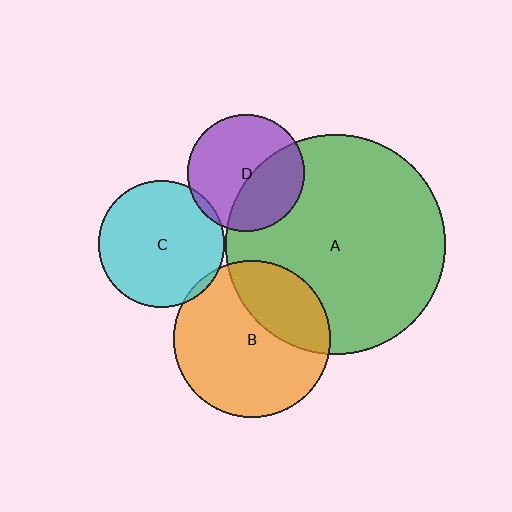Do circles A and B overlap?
Yes.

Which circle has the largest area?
Circle A (green).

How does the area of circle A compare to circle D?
Approximately 3.5 times.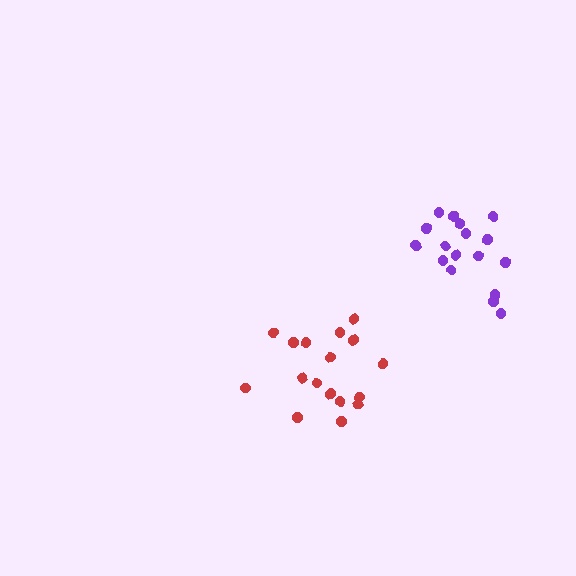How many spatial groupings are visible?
There are 2 spatial groupings.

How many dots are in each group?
Group 1: 17 dots, Group 2: 17 dots (34 total).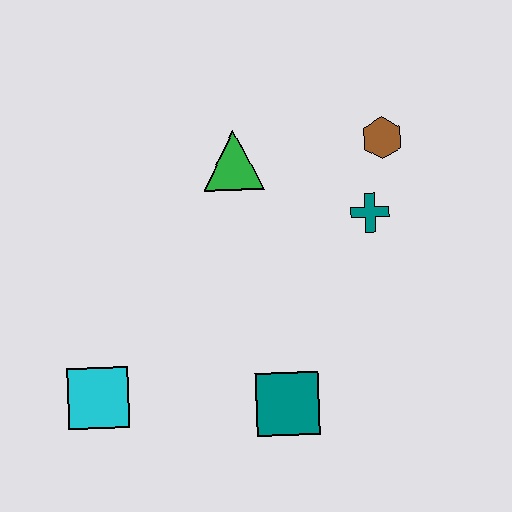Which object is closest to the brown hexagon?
The teal cross is closest to the brown hexagon.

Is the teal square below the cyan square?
Yes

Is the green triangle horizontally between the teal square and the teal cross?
No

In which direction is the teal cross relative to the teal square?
The teal cross is above the teal square.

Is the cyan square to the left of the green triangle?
Yes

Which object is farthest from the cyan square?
The brown hexagon is farthest from the cyan square.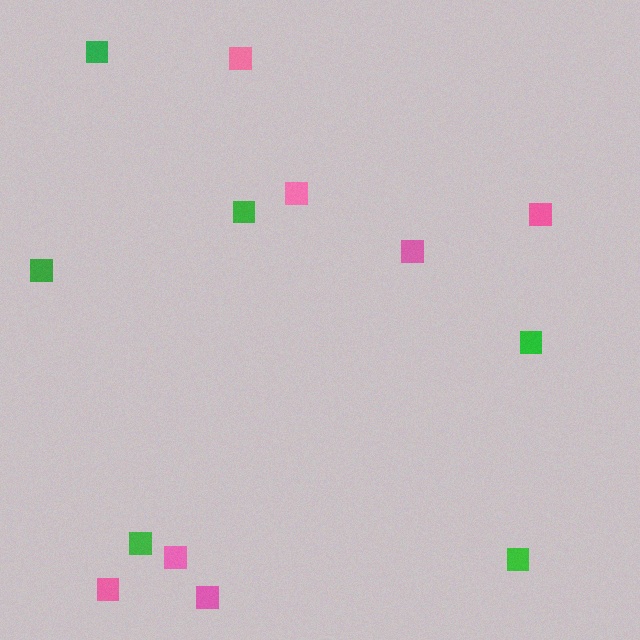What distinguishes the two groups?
There are 2 groups: one group of pink squares (7) and one group of green squares (6).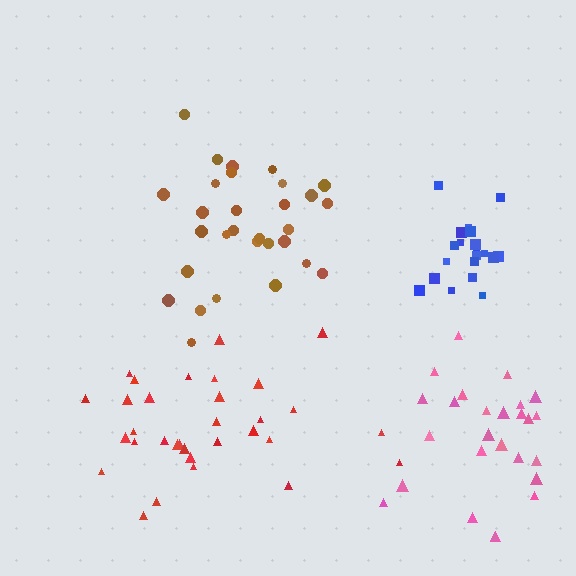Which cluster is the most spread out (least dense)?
Red.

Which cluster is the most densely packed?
Blue.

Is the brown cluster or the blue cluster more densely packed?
Blue.